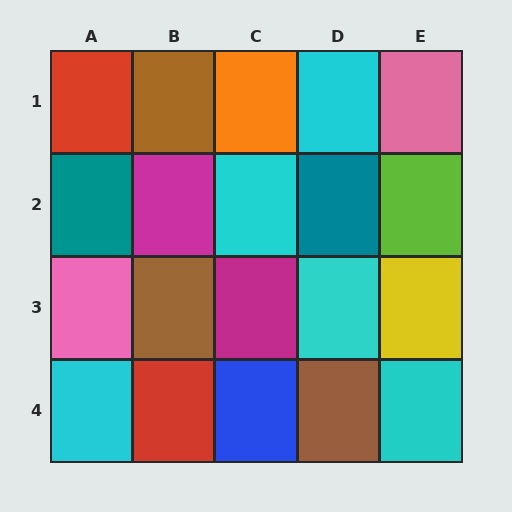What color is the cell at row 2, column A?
Teal.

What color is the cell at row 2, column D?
Teal.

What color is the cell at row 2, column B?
Magenta.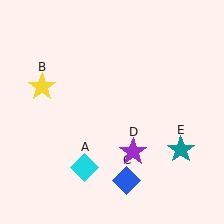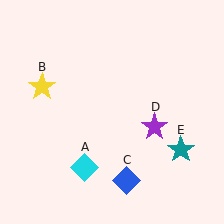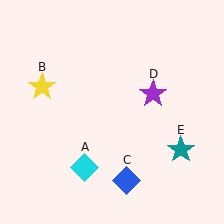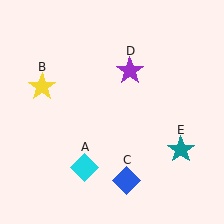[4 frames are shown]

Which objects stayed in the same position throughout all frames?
Cyan diamond (object A) and yellow star (object B) and blue diamond (object C) and teal star (object E) remained stationary.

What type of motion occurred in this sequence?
The purple star (object D) rotated counterclockwise around the center of the scene.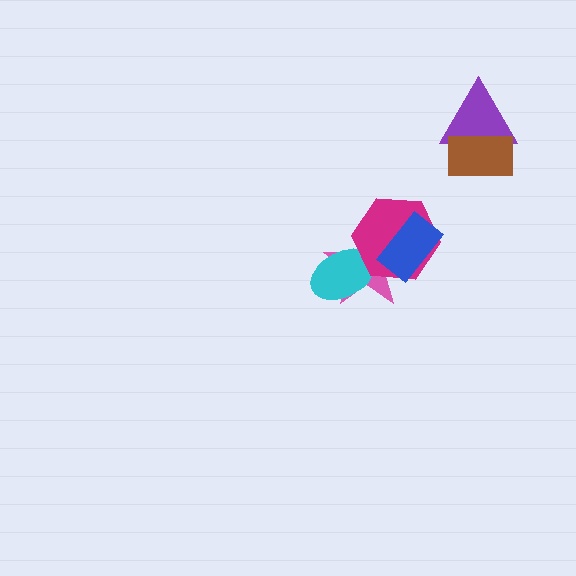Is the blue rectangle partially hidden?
No, no other shape covers it.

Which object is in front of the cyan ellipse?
The magenta hexagon is in front of the cyan ellipse.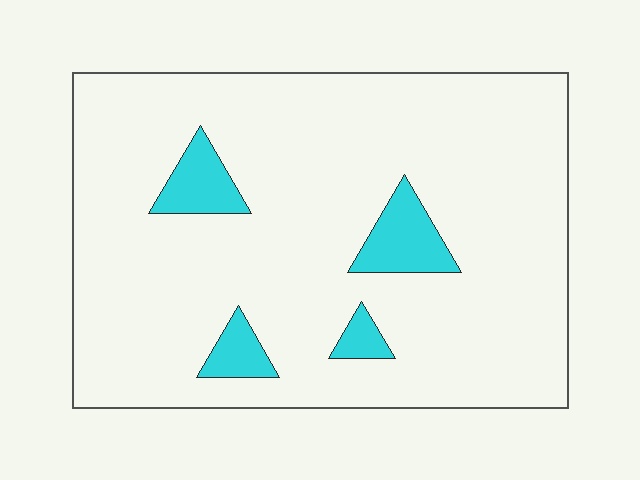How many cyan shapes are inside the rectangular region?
4.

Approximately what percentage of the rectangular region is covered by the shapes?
Approximately 10%.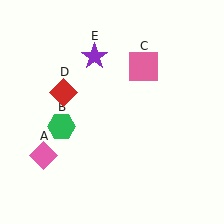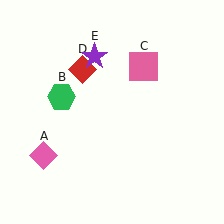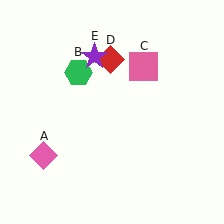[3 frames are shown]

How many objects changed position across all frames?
2 objects changed position: green hexagon (object B), red diamond (object D).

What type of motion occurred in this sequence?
The green hexagon (object B), red diamond (object D) rotated clockwise around the center of the scene.